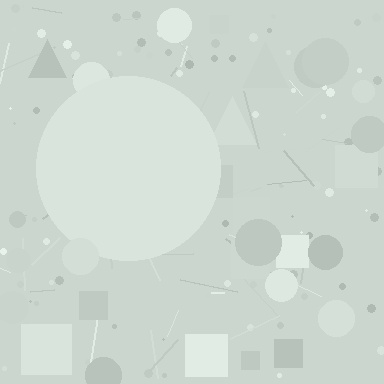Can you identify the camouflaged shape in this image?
The camouflaged shape is a circle.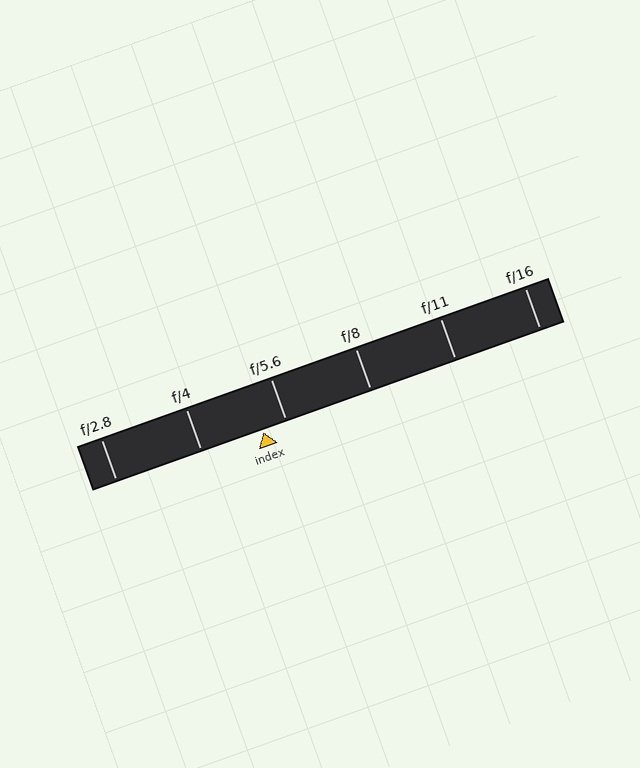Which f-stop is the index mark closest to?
The index mark is closest to f/5.6.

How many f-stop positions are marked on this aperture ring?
There are 6 f-stop positions marked.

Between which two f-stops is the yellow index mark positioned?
The index mark is between f/4 and f/5.6.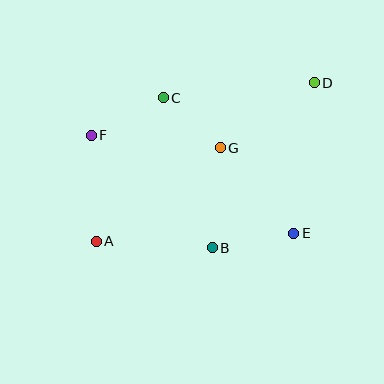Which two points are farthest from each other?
Points A and D are farthest from each other.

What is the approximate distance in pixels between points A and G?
The distance between A and G is approximately 155 pixels.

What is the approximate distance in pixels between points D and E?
The distance between D and E is approximately 152 pixels.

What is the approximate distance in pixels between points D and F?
The distance between D and F is approximately 229 pixels.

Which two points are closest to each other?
Points C and G are closest to each other.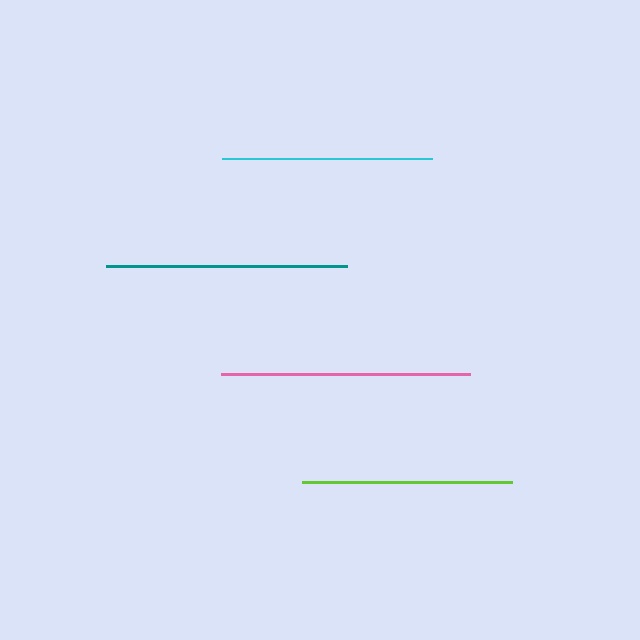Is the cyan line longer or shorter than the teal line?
The teal line is longer than the cyan line.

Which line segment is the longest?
The pink line is the longest at approximately 249 pixels.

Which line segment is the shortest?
The lime line is the shortest at approximately 210 pixels.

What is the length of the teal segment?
The teal segment is approximately 242 pixels long.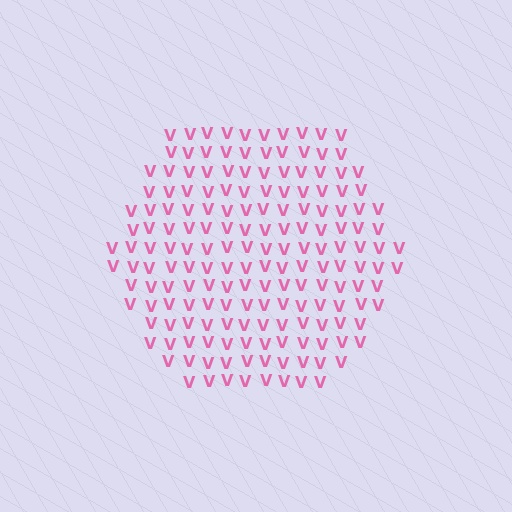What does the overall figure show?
The overall figure shows a hexagon.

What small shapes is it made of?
It is made of small letter V's.